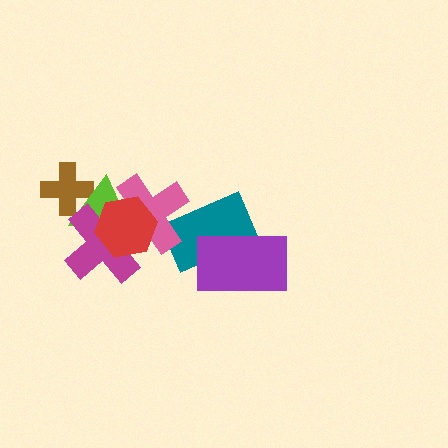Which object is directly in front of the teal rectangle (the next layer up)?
The pink cross is directly in front of the teal rectangle.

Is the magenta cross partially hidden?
Yes, it is partially covered by another shape.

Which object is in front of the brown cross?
The lime triangle is in front of the brown cross.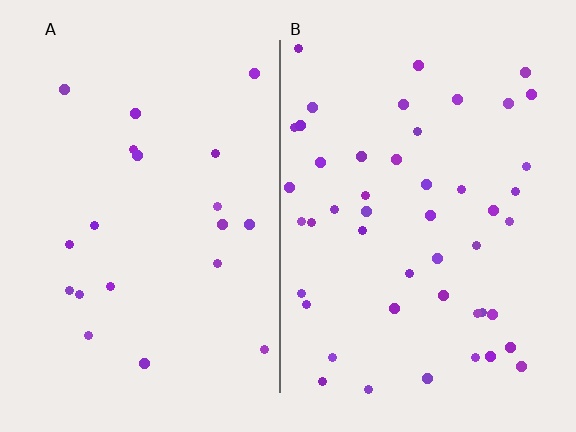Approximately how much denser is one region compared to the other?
Approximately 2.4× — region B over region A.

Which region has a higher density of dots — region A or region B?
B (the right).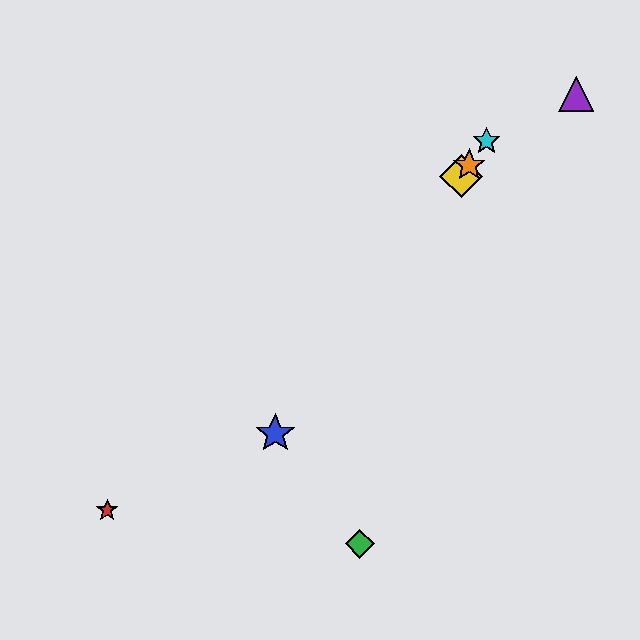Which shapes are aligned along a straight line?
The blue star, the yellow diamond, the orange star, the cyan star are aligned along a straight line.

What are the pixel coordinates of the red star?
The red star is at (107, 510).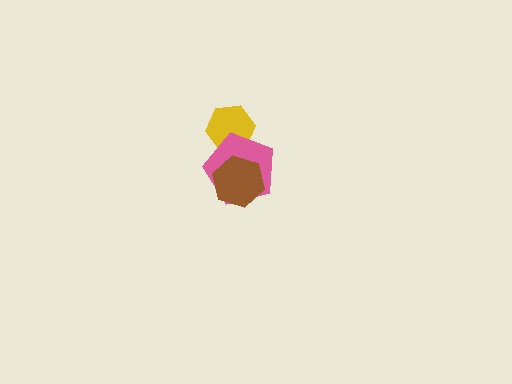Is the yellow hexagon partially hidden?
Yes, it is partially covered by another shape.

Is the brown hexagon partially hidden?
No, no other shape covers it.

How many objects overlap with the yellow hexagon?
1 object overlaps with the yellow hexagon.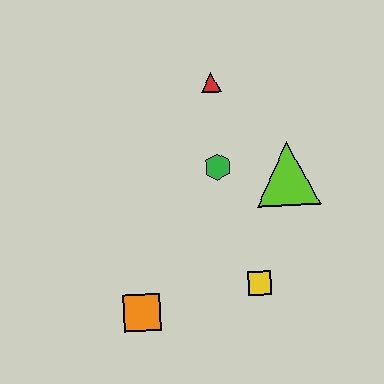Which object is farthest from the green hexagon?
The orange square is farthest from the green hexagon.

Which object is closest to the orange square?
The yellow square is closest to the orange square.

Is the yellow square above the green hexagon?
No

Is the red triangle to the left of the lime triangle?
Yes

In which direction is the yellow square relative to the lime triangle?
The yellow square is below the lime triangle.